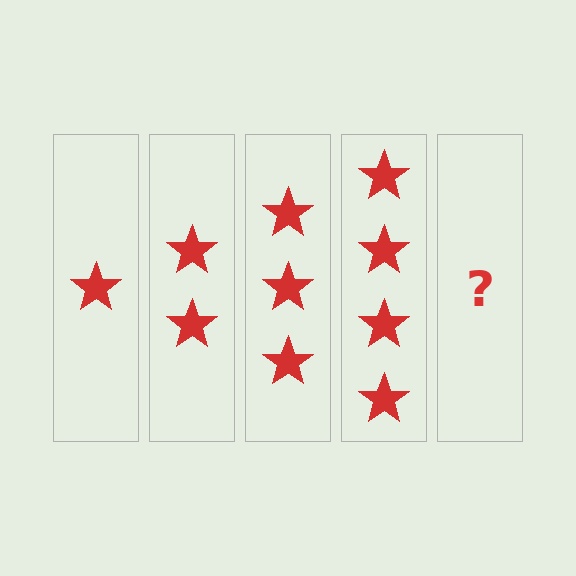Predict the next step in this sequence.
The next step is 5 stars.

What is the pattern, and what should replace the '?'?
The pattern is that each step adds one more star. The '?' should be 5 stars.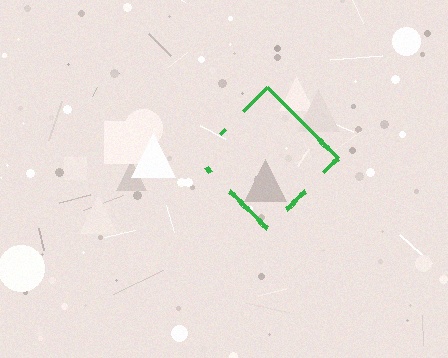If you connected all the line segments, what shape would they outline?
They would outline a diamond.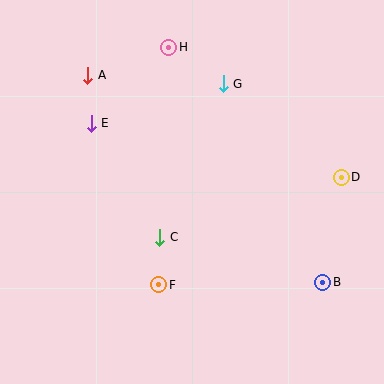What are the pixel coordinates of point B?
Point B is at (323, 282).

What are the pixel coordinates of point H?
Point H is at (169, 47).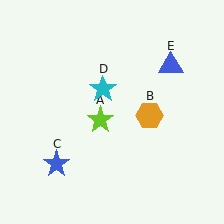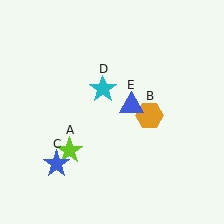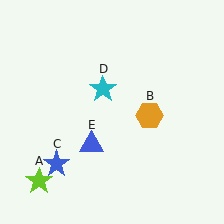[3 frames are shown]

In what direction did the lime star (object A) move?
The lime star (object A) moved down and to the left.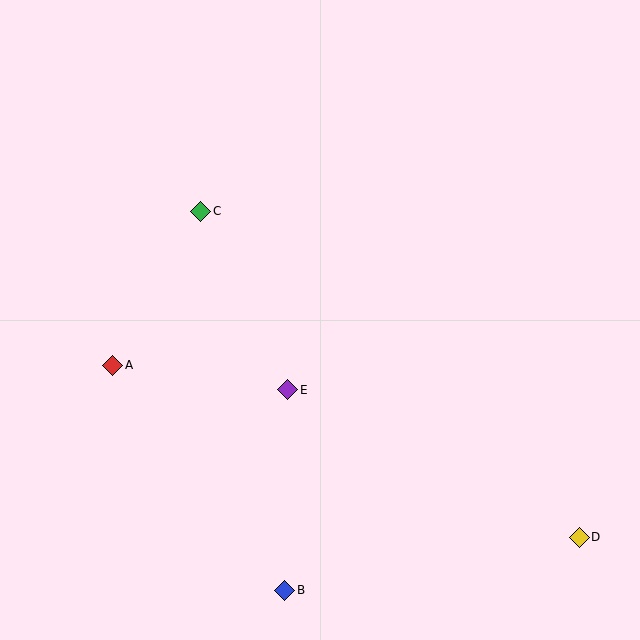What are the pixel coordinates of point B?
Point B is at (285, 590).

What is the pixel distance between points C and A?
The distance between C and A is 177 pixels.